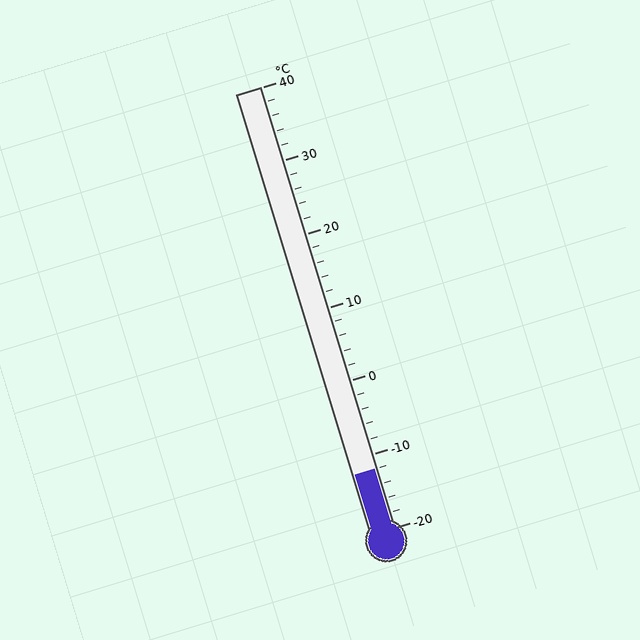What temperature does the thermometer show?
The thermometer shows approximately -12°C.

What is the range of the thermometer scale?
The thermometer scale ranges from -20°C to 40°C.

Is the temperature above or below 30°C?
The temperature is below 30°C.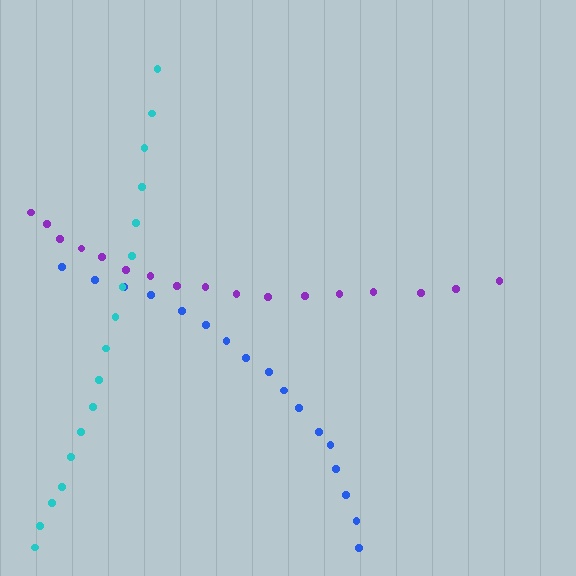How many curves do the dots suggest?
There are 3 distinct paths.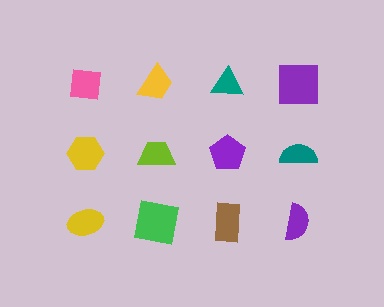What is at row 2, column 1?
A yellow hexagon.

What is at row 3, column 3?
A brown rectangle.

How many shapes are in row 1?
4 shapes.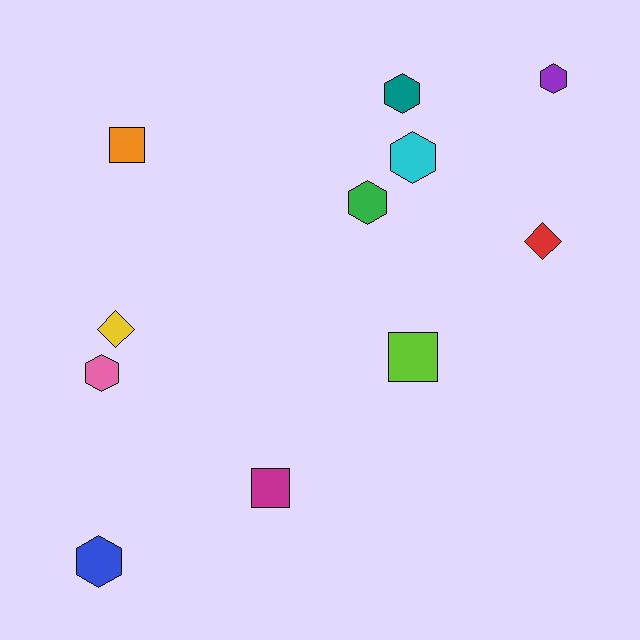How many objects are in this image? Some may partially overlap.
There are 11 objects.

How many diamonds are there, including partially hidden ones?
There are 2 diamonds.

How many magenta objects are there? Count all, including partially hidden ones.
There is 1 magenta object.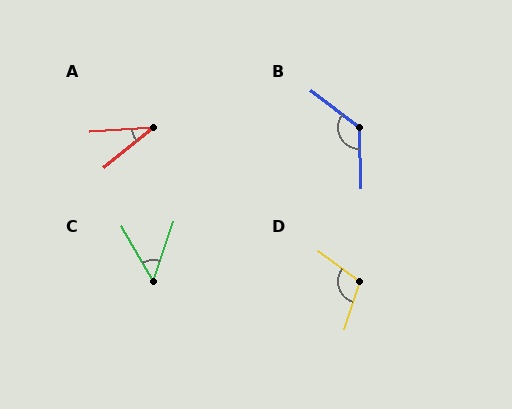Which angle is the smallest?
A, at approximately 35 degrees.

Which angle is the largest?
B, at approximately 129 degrees.